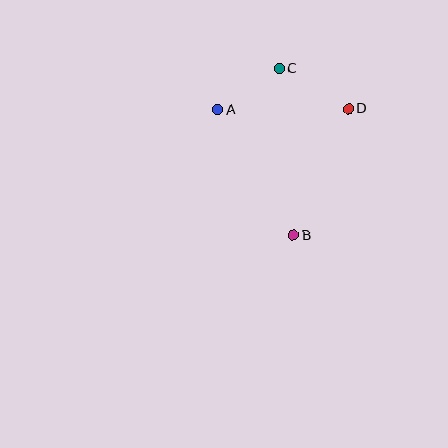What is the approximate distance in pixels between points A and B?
The distance between A and B is approximately 146 pixels.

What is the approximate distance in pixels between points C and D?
The distance between C and D is approximately 80 pixels.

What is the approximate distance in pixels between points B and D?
The distance between B and D is approximately 138 pixels.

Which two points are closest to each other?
Points A and C are closest to each other.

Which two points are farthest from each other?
Points B and C are farthest from each other.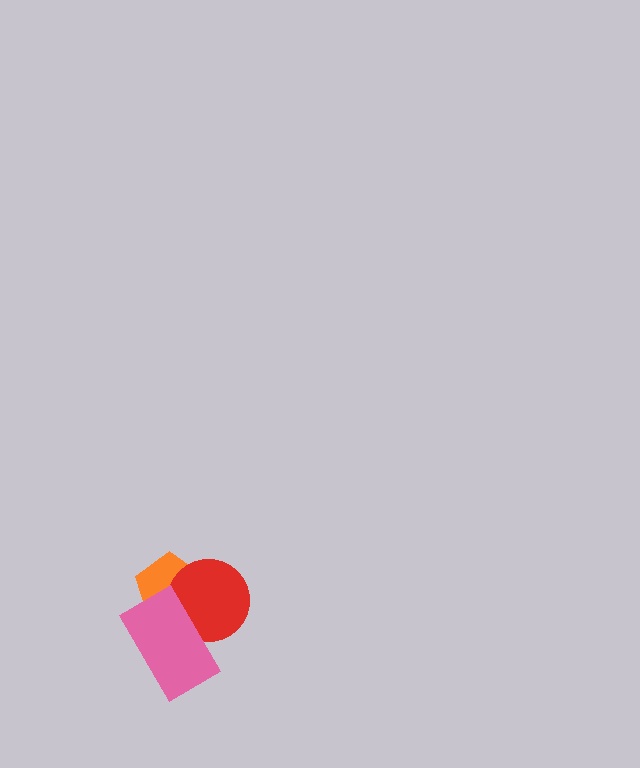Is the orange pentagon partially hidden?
Yes, it is partially covered by another shape.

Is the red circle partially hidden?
Yes, it is partially covered by another shape.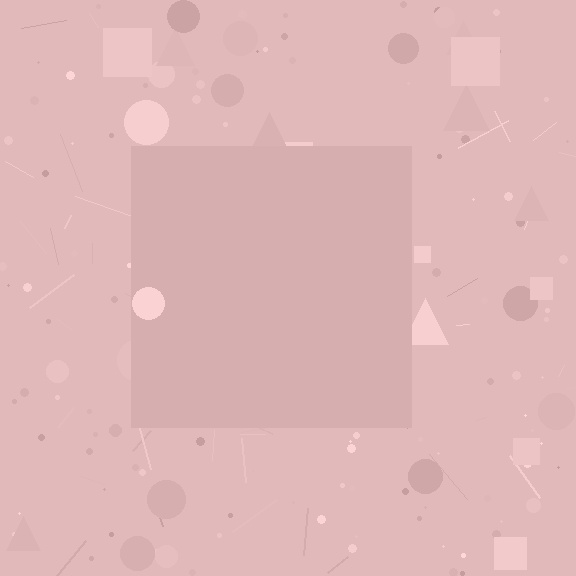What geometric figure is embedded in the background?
A square is embedded in the background.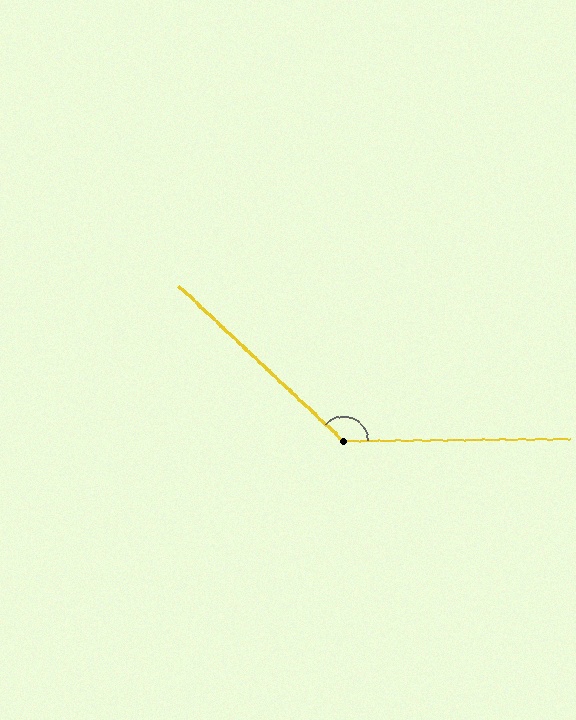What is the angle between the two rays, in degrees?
Approximately 136 degrees.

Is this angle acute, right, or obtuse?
It is obtuse.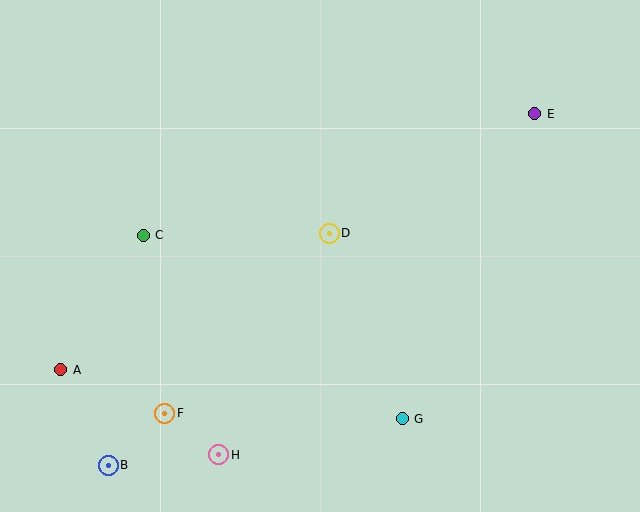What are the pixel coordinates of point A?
Point A is at (61, 370).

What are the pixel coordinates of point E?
Point E is at (535, 114).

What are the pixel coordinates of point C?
Point C is at (143, 235).